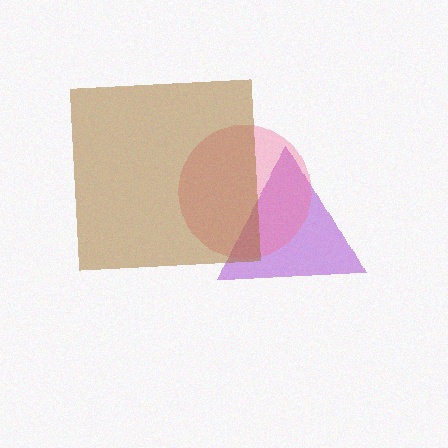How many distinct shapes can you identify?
There are 3 distinct shapes: a purple triangle, a pink circle, a brown square.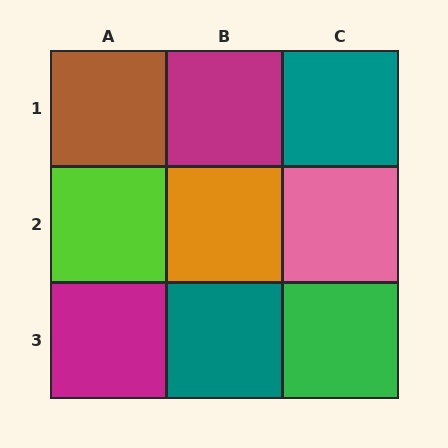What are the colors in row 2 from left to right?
Lime, orange, pink.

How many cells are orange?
1 cell is orange.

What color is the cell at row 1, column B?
Magenta.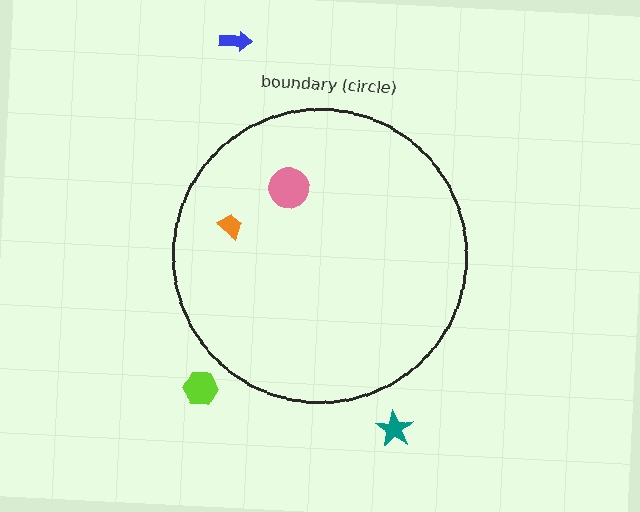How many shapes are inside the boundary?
2 inside, 3 outside.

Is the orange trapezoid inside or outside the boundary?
Inside.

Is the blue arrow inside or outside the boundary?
Outside.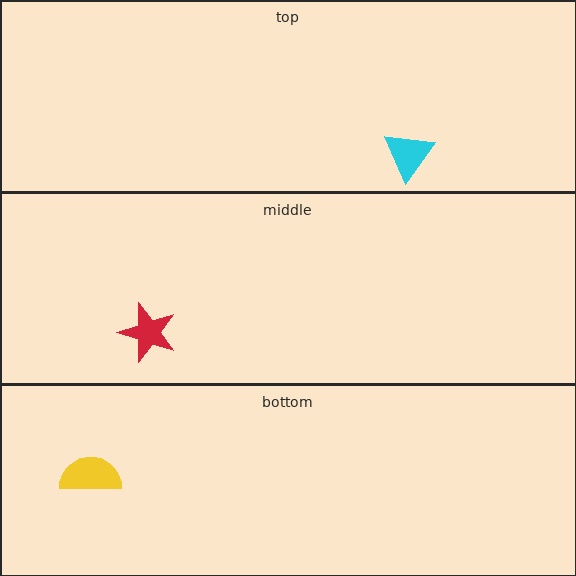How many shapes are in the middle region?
1.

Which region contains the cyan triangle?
The top region.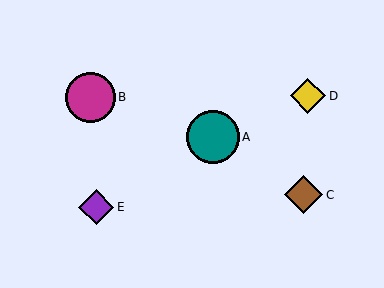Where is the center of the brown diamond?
The center of the brown diamond is at (304, 195).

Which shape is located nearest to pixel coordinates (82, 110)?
The magenta circle (labeled B) at (90, 97) is nearest to that location.